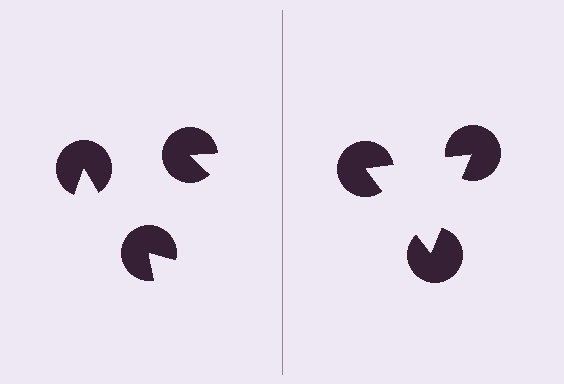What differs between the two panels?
The pac-man discs are positioned identically on both sides; only the wedge orientations differ. On the right they align to a triangle; on the left they are misaligned.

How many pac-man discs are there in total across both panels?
6 — 3 on each side.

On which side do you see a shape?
An illusory triangle appears on the right side. On the left side the wedge cuts are rotated, so no coherent shape forms.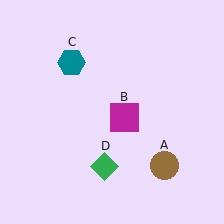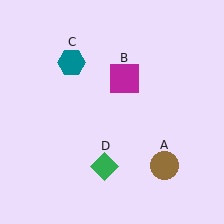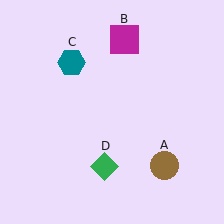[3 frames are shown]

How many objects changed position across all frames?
1 object changed position: magenta square (object B).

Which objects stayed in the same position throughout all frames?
Brown circle (object A) and teal hexagon (object C) and green diamond (object D) remained stationary.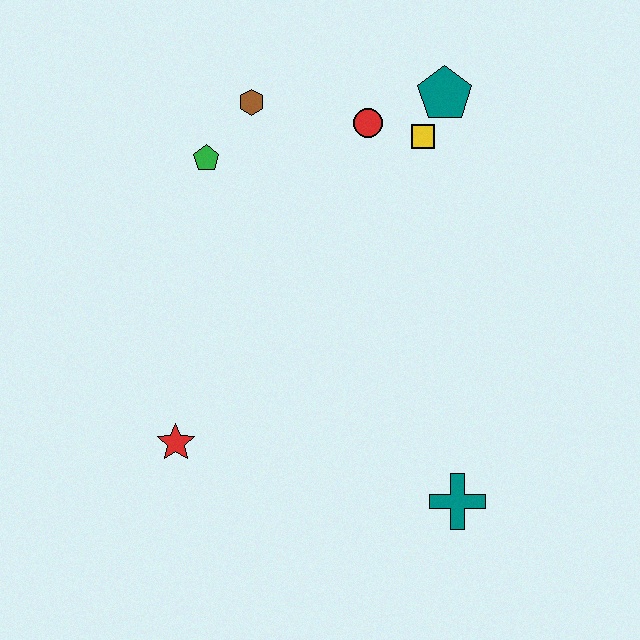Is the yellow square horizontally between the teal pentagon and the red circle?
Yes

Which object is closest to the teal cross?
The red star is closest to the teal cross.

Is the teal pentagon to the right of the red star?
Yes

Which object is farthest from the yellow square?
The red star is farthest from the yellow square.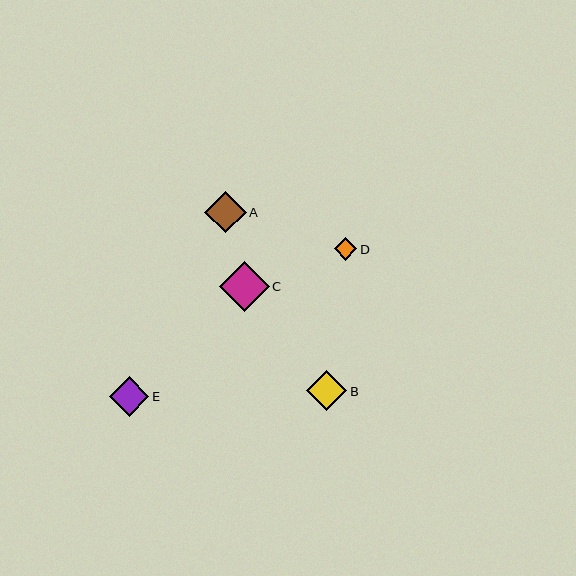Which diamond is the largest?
Diamond C is the largest with a size of approximately 50 pixels.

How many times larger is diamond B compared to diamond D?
Diamond B is approximately 1.8 times the size of diamond D.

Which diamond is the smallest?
Diamond D is the smallest with a size of approximately 22 pixels.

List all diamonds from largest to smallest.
From largest to smallest: C, A, B, E, D.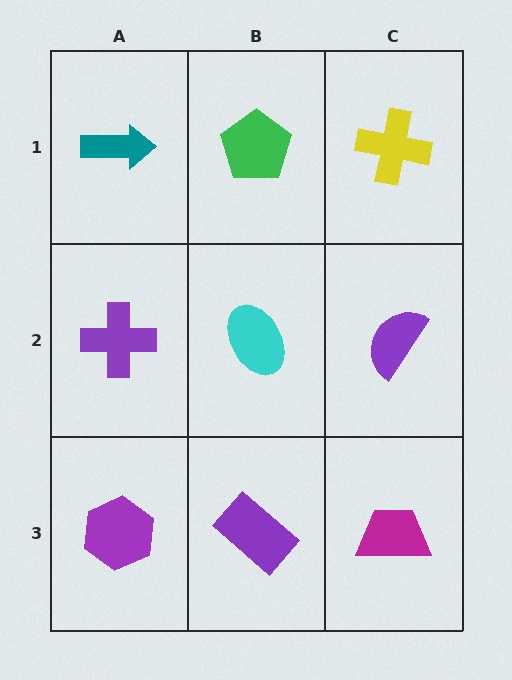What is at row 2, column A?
A purple cross.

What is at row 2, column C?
A purple semicircle.